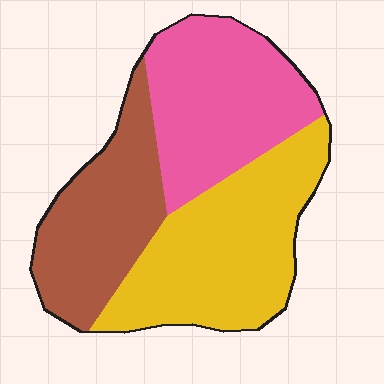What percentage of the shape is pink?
Pink takes up about one third (1/3) of the shape.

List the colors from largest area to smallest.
From largest to smallest: yellow, pink, brown.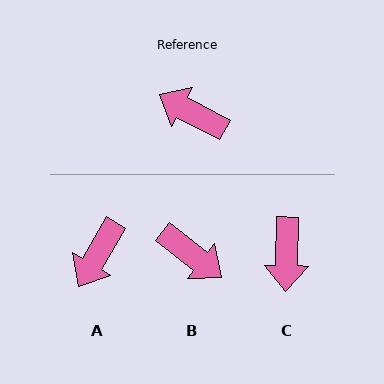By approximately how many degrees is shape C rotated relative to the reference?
Approximately 117 degrees counter-clockwise.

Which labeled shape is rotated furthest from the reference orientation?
B, about 170 degrees away.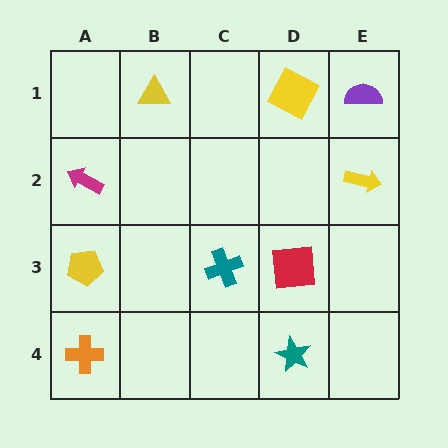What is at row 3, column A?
A yellow pentagon.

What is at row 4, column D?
A teal star.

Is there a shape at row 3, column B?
No, that cell is empty.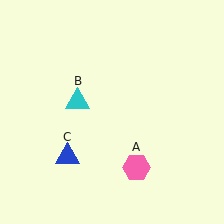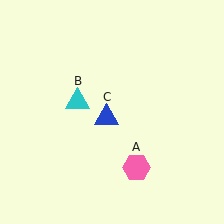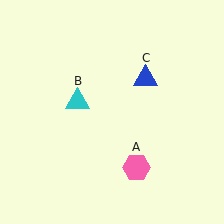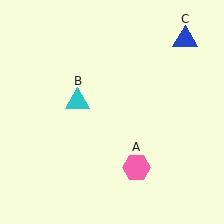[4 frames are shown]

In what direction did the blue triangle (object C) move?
The blue triangle (object C) moved up and to the right.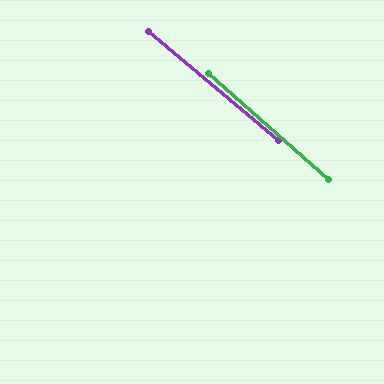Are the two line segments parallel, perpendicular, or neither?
Parallel — their directions differ by only 1.6°.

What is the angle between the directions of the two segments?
Approximately 2 degrees.